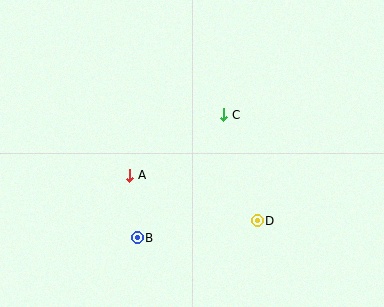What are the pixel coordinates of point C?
Point C is at (224, 115).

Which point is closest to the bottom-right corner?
Point D is closest to the bottom-right corner.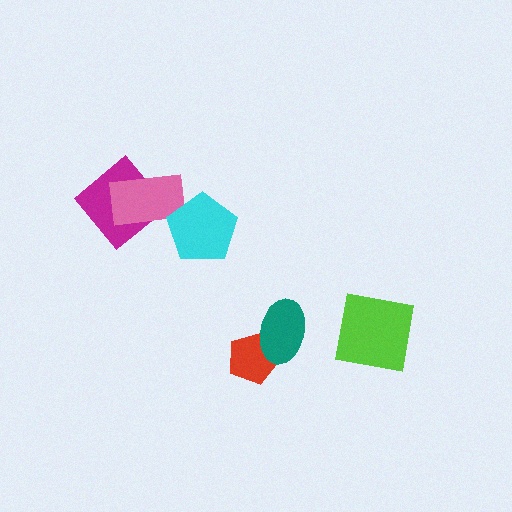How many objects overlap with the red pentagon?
1 object overlaps with the red pentagon.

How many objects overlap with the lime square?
0 objects overlap with the lime square.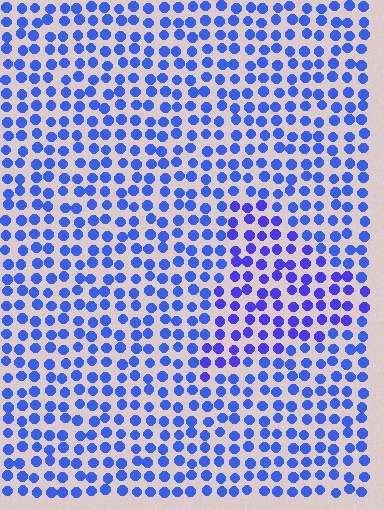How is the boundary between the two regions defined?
The boundary is defined purely by a slight shift in hue (about 20 degrees). Spacing, size, and orientation are identical on both sides.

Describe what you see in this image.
The image is filled with small blue elements in a uniform arrangement. A triangle-shaped region is visible where the elements are tinted to a slightly different hue, forming a subtle color boundary.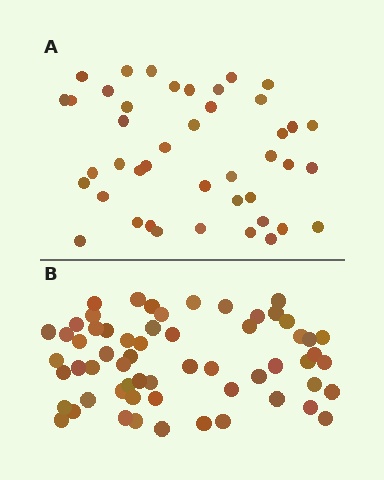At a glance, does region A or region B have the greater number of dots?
Region B (the bottom region) has more dots.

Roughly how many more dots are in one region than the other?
Region B has approximately 15 more dots than region A.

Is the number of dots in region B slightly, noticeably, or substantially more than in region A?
Region B has noticeably more, but not dramatically so. The ratio is roughly 1.4 to 1.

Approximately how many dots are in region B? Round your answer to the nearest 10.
About 60 dots.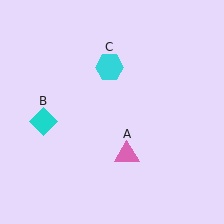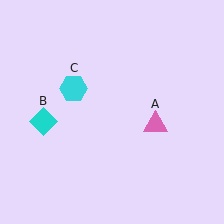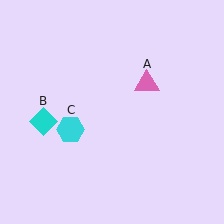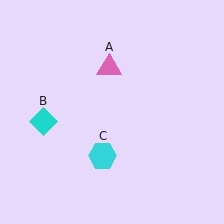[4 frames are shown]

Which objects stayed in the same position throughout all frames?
Cyan diamond (object B) remained stationary.